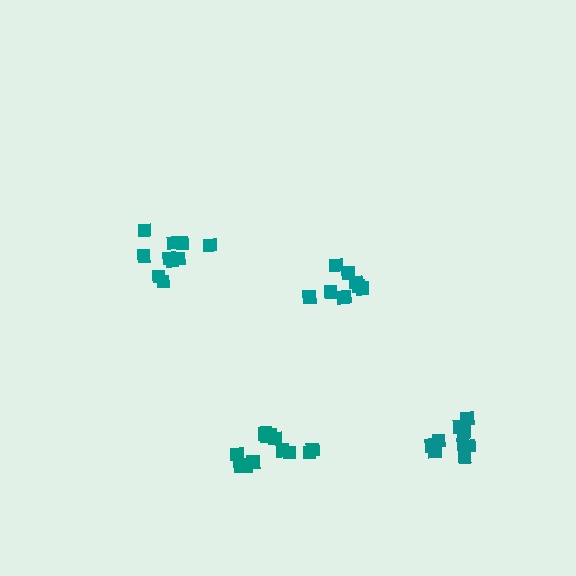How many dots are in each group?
Group 1: 10 dots, Group 2: 9 dots, Group 3: 12 dots, Group 4: 9 dots (40 total).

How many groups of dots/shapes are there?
There are 4 groups.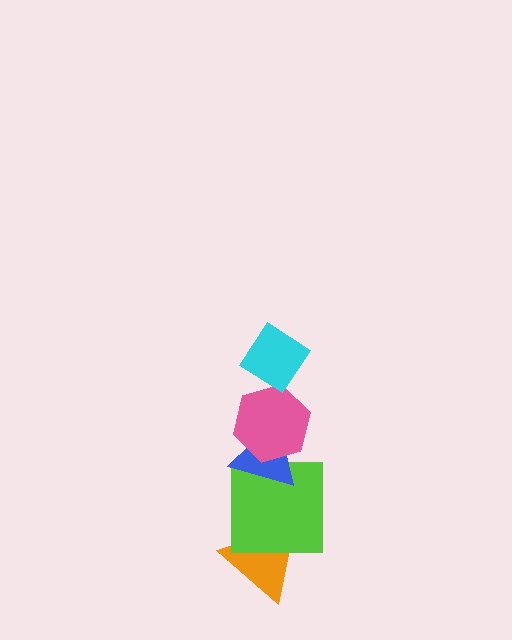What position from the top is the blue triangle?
The blue triangle is 3rd from the top.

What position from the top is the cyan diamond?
The cyan diamond is 1st from the top.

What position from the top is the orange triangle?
The orange triangle is 5th from the top.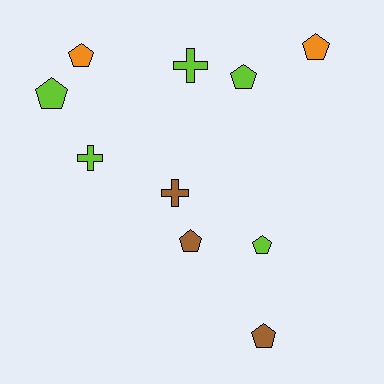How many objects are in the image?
There are 10 objects.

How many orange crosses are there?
There are no orange crosses.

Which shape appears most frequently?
Pentagon, with 7 objects.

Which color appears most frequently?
Lime, with 5 objects.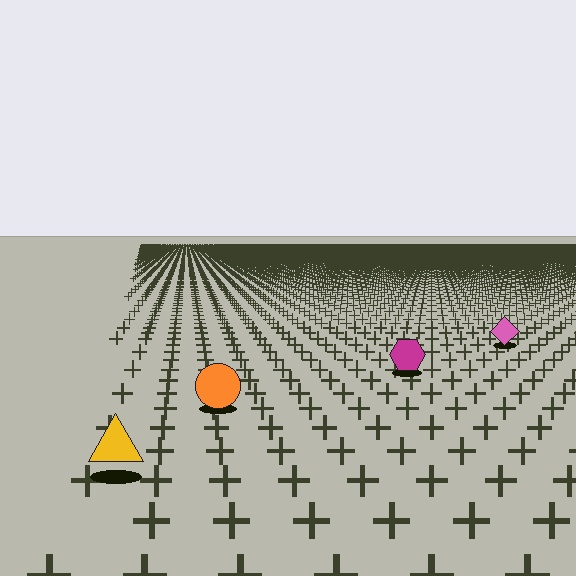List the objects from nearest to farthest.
From nearest to farthest: the yellow triangle, the orange circle, the magenta hexagon, the pink diamond.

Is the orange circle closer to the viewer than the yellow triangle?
No. The yellow triangle is closer — you can tell from the texture gradient: the ground texture is coarser near it.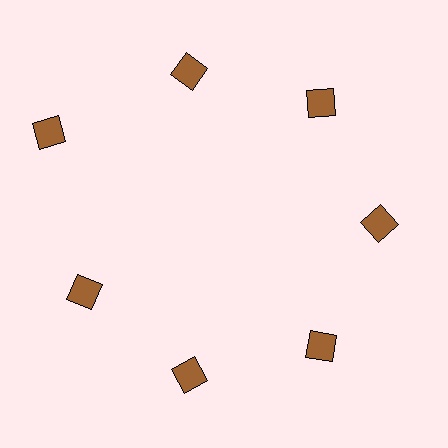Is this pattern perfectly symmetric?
No. The 7 brown diamonds are arranged in a ring, but one element near the 10 o'clock position is pushed outward from the center, breaking the 7-fold rotational symmetry.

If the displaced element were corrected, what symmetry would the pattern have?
It would have 7-fold rotational symmetry — the pattern would map onto itself every 51 degrees.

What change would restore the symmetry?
The symmetry would be restored by moving it inward, back onto the ring so that all 7 diamonds sit at equal angles and equal distance from the center.